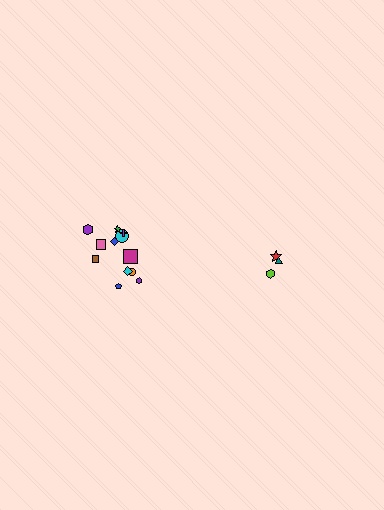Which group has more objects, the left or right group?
The left group.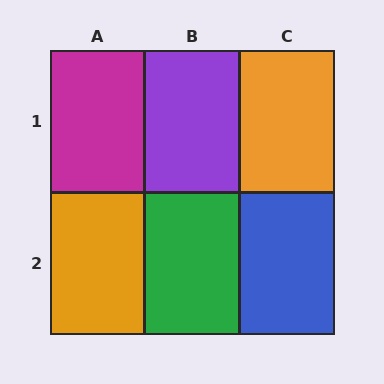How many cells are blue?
1 cell is blue.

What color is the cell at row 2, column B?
Green.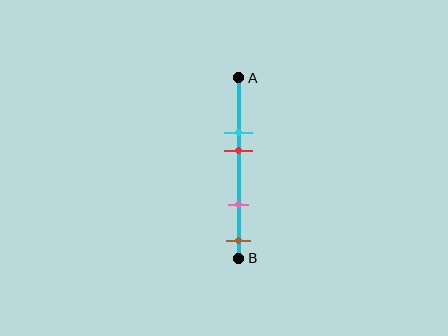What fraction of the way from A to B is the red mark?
The red mark is approximately 40% (0.4) of the way from A to B.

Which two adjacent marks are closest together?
The cyan and red marks are the closest adjacent pair.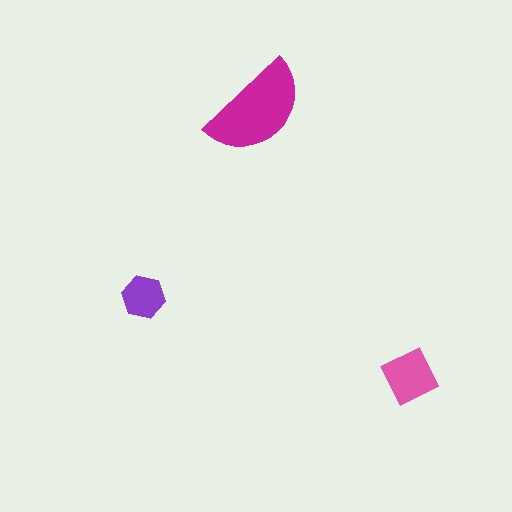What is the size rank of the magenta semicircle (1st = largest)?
1st.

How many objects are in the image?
There are 3 objects in the image.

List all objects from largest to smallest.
The magenta semicircle, the pink diamond, the purple hexagon.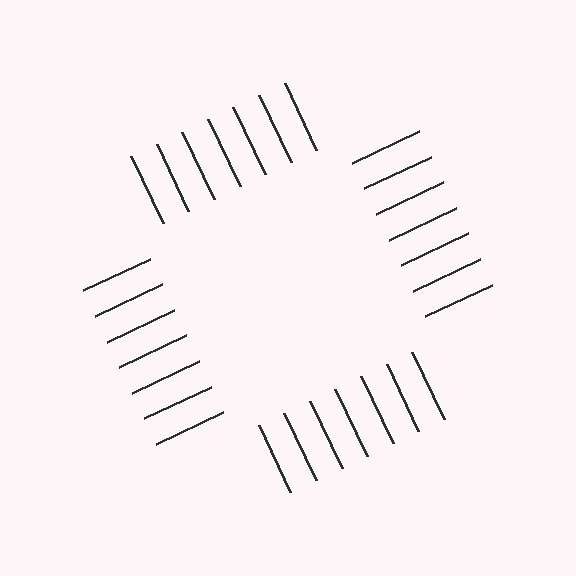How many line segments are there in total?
28 — 7 along each of the 4 edges.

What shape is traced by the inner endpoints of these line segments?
An illusory square — the line segments terminate on its edges but no continuous stroke is drawn.